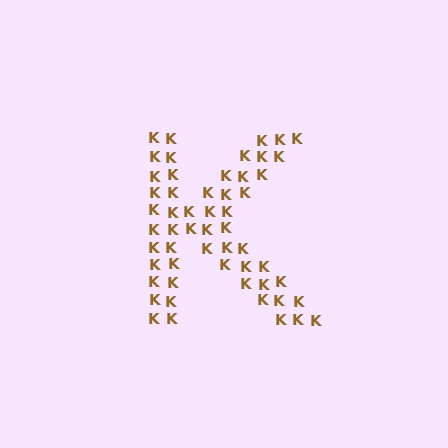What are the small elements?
The small elements are letter K's.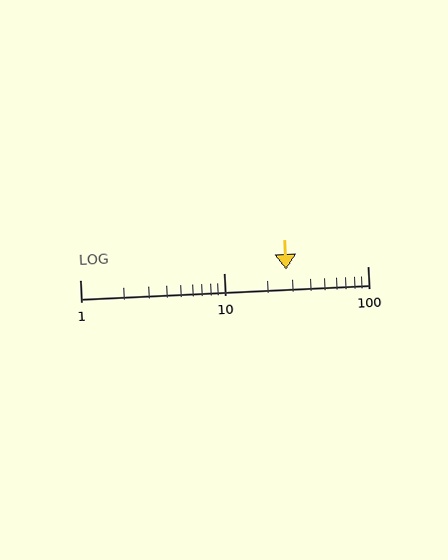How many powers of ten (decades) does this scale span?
The scale spans 2 decades, from 1 to 100.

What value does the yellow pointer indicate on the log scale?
The pointer indicates approximately 27.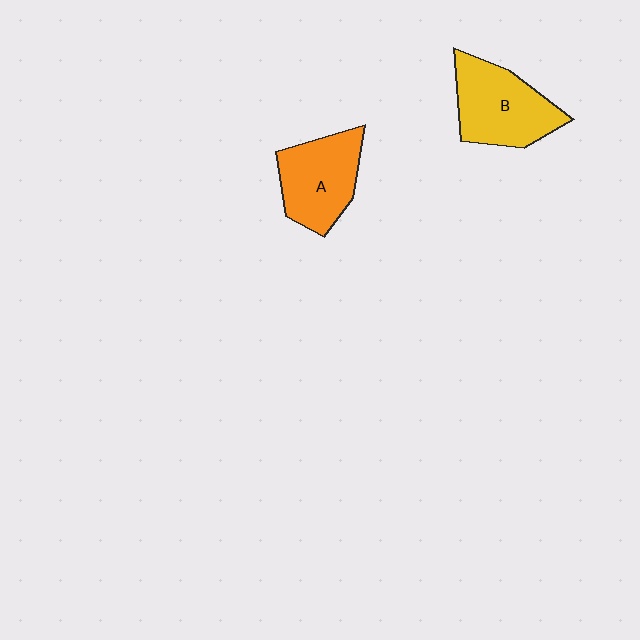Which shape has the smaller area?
Shape A (orange).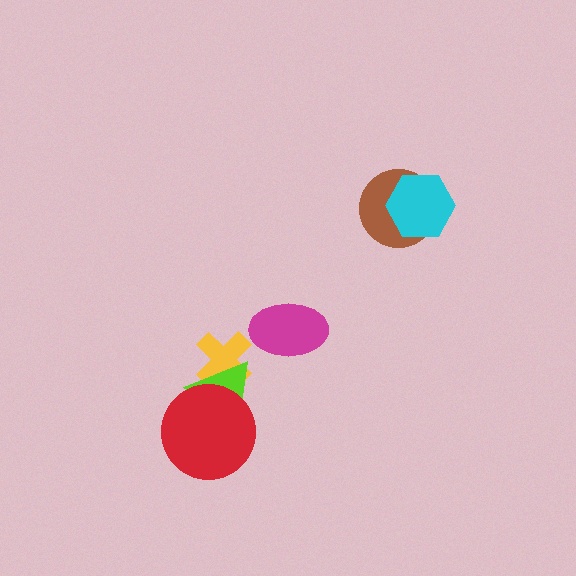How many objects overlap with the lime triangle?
2 objects overlap with the lime triangle.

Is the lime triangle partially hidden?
Yes, it is partially covered by another shape.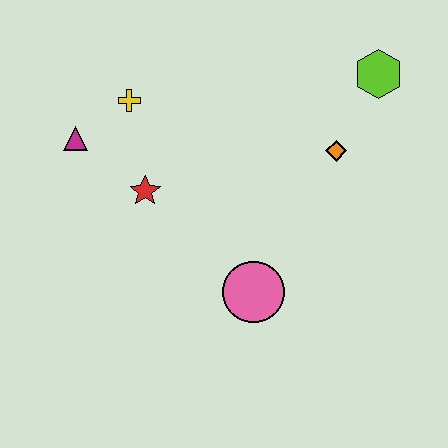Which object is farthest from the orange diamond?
The magenta triangle is farthest from the orange diamond.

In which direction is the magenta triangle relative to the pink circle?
The magenta triangle is to the left of the pink circle.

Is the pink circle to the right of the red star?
Yes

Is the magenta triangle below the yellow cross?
Yes